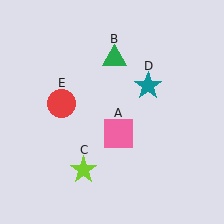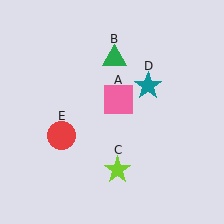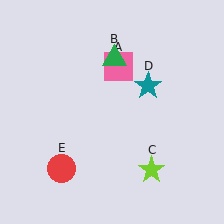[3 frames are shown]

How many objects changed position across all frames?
3 objects changed position: pink square (object A), lime star (object C), red circle (object E).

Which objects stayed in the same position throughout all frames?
Green triangle (object B) and teal star (object D) remained stationary.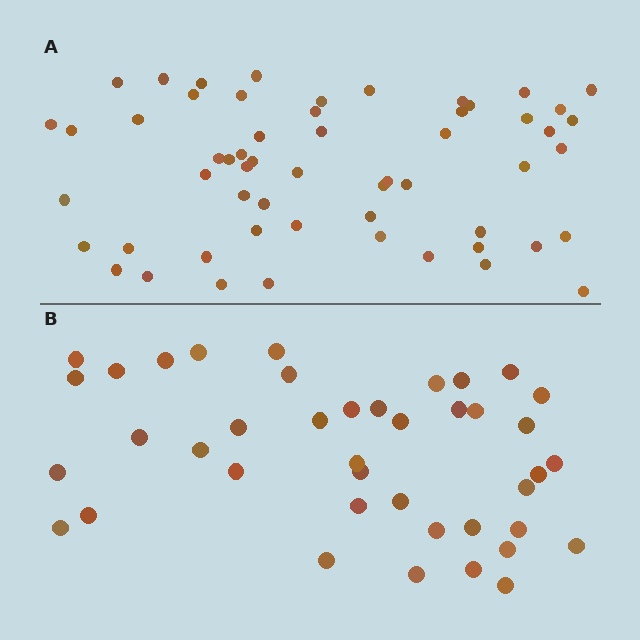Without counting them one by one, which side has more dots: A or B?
Region A (the top region) has more dots.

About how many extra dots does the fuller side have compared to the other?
Region A has approximately 15 more dots than region B.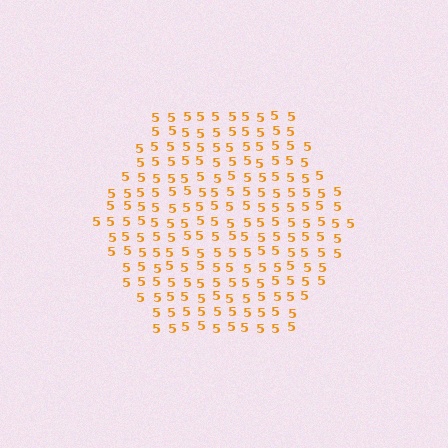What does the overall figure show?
The overall figure shows a hexagon.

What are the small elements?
The small elements are digit 5's.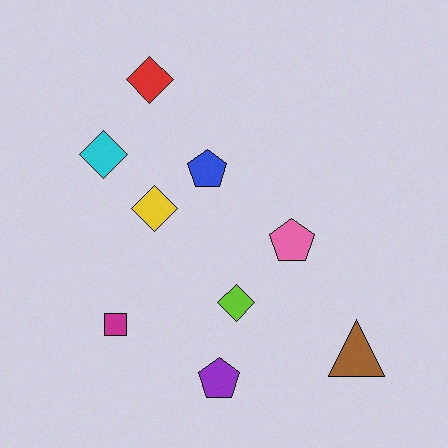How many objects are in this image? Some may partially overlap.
There are 9 objects.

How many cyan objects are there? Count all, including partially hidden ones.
There is 1 cyan object.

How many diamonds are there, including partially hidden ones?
There are 4 diamonds.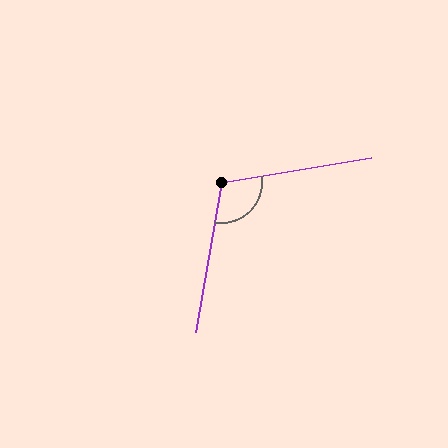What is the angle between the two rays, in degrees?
Approximately 109 degrees.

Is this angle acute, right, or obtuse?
It is obtuse.